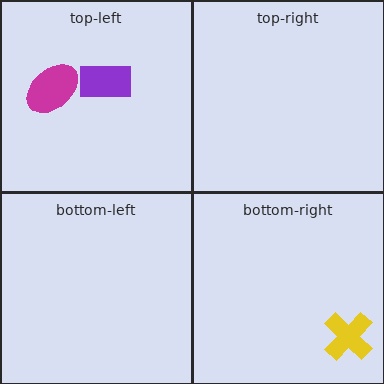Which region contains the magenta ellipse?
The top-left region.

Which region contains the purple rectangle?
The top-left region.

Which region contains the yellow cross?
The bottom-right region.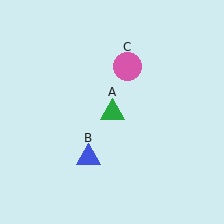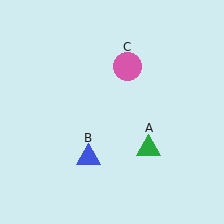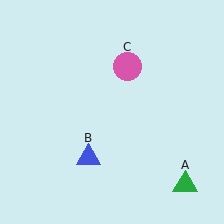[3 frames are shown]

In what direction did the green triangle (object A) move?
The green triangle (object A) moved down and to the right.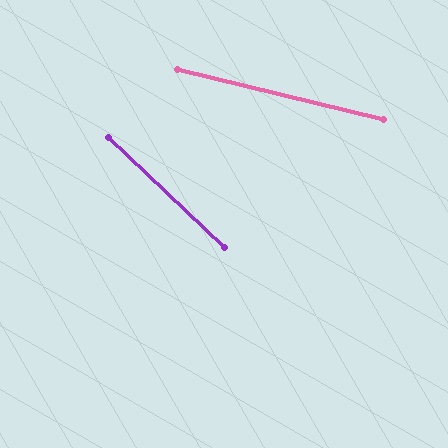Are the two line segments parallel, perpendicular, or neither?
Neither parallel nor perpendicular — they differ by about 30°.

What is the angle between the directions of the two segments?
Approximately 30 degrees.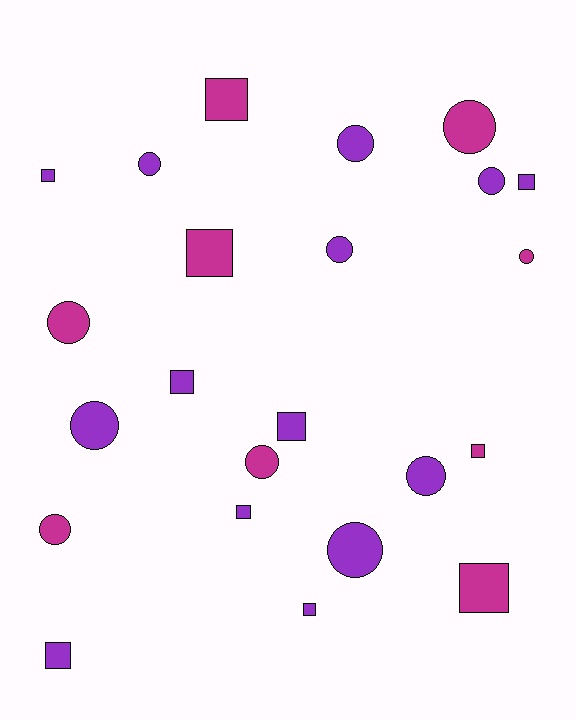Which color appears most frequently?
Purple, with 14 objects.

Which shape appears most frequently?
Circle, with 12 objects.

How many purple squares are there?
There are 7 purple squares.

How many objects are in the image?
There are 23 objects.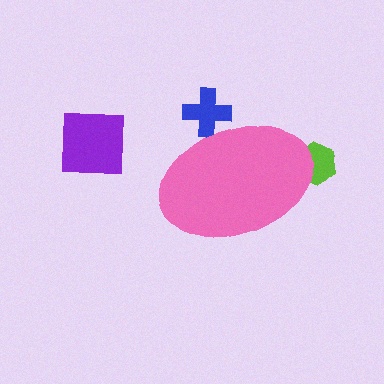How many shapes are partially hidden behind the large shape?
2 shapes are partially hidden.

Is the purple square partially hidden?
No, the purple square is fully visible.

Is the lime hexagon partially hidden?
Yes, the lime hexagon is partially hidden behind the pink ellipse.